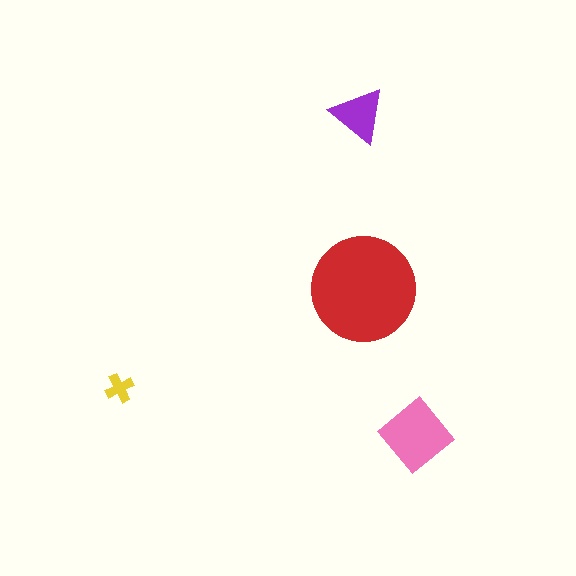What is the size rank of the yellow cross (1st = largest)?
4th.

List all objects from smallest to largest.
The yellow cross, the purple triangle, the pink diamond, the red circle.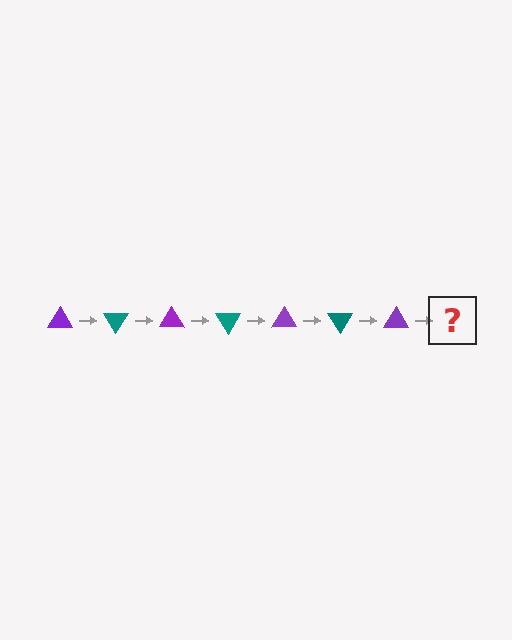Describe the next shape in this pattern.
It should be a teal triangle, rotated 420 degrees from the start.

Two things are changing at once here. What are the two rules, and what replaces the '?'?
The two rules are that it rotates 60 degrees each step and the color cycles through purple and teal. The '?' should be a teal triangle, rotated 420 degrees from the start.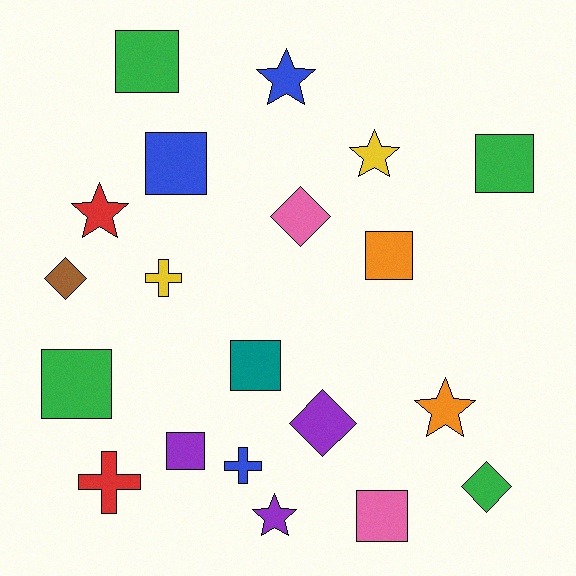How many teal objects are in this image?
There is 1 teal object.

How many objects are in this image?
There are 20 objects.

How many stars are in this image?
There are 5 stars.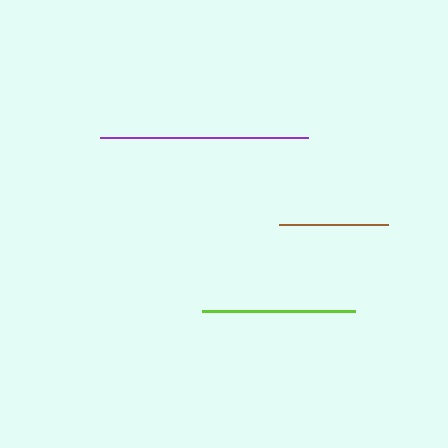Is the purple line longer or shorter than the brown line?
The purple line is longer than the brown line.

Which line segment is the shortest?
The brown line is the shortest at approximately 109 pixels.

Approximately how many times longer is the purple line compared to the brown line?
The purple line is approximately 1.9 times the length of the brown line.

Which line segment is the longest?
The purple line is the longest at approximately 208 pixels.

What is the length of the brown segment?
The brown segment is approximately 109 pixels long.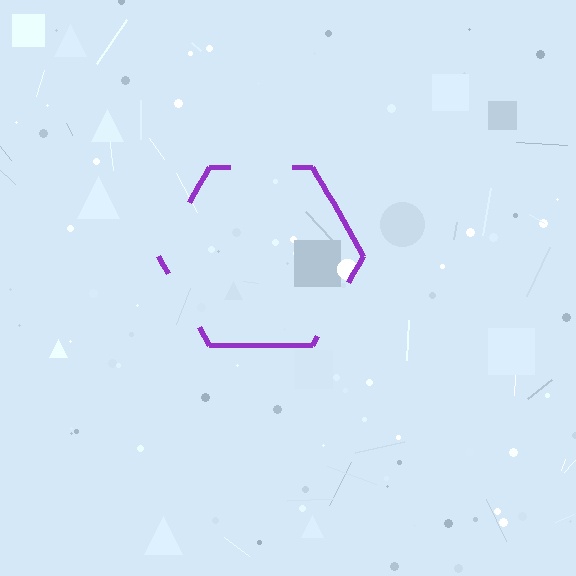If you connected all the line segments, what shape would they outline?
They would outline a hexagon.